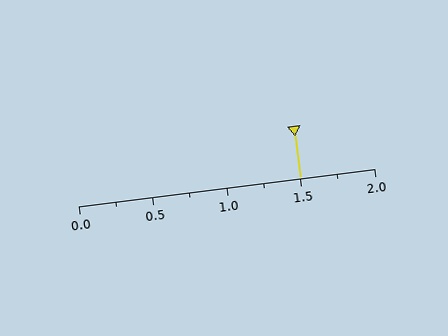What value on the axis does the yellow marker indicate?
The marker indicates approximately 1.5.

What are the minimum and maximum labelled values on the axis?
The axis runs from 0.0 to 2.0.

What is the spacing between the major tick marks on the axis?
The major ticks are spaced 0.5 apart.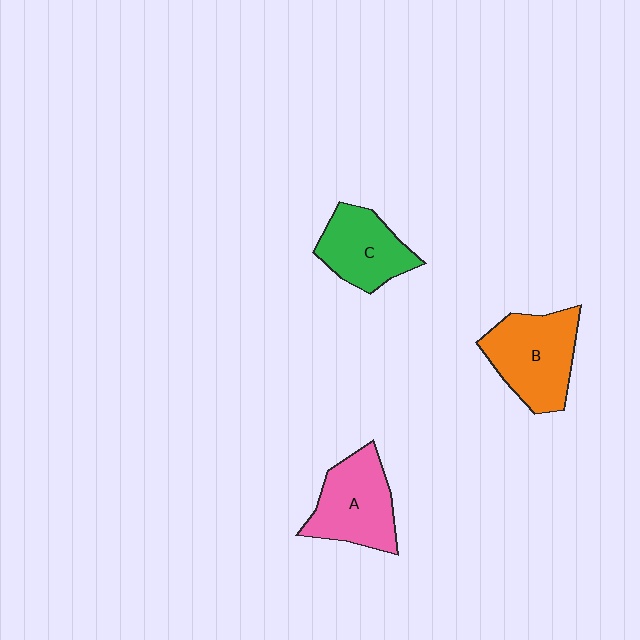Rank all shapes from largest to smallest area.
From largest to smallest: B (orange), A (pink), C (green).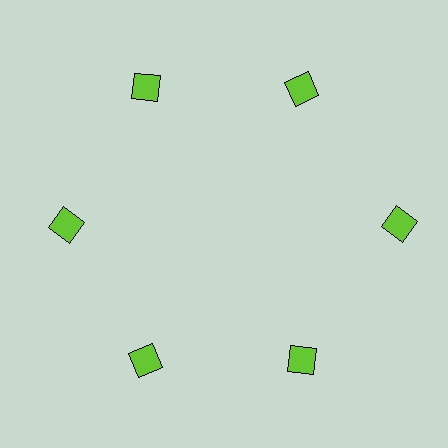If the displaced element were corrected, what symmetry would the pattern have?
It would have 6-fold rotational symmetry — the pattern would map onto itself every 60 degrees.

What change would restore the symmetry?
The symmetry would be restored by moving it inward, back onto the ring so that all 6 diamonds sit at equal angles and equal distance from the center.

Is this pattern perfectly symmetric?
No. The 6 lime diamonds are arranged in a ring, but one element near the 3 o'clock position is pushed outward from the center, breaking the 6-fold rotational symmetry.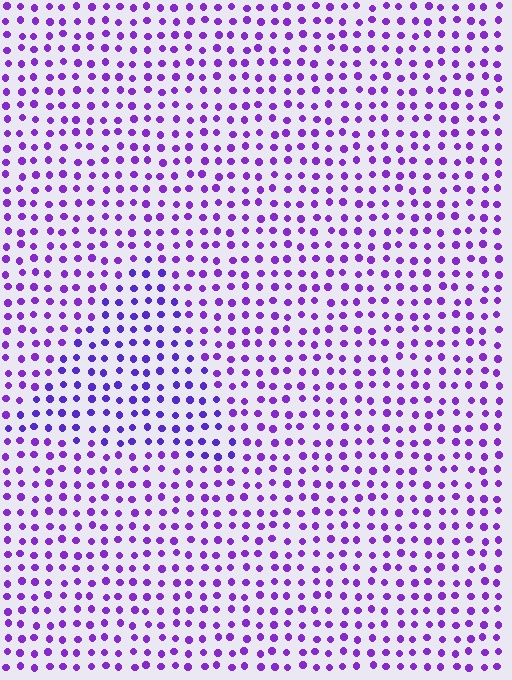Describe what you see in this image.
The image is filled with small purple elements in a uniform arrangement. A triangle-shaped region is visible where the elements are tinted to a slightly different hue, forming a subtle color boundary.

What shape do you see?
I see a triangle.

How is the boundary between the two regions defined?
The boundary is defined purely by a slight shift in hue (about 18 degrees). Spacing, size, and orientation are identical on both sides.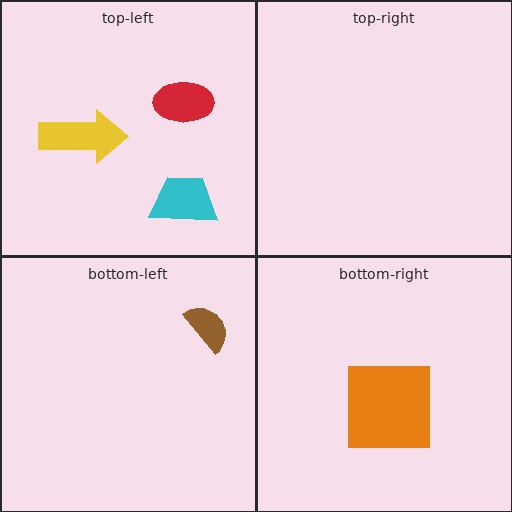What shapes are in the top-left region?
The yellow arrow, the red ellipse, the cyan trapezoid.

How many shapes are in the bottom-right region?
1.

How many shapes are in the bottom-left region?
1.